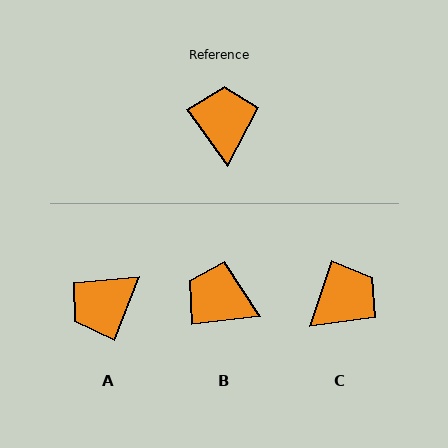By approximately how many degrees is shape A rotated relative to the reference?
Approximately 123 degrees counter-clockwise.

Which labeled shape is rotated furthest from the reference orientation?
A, about 123 degrees away.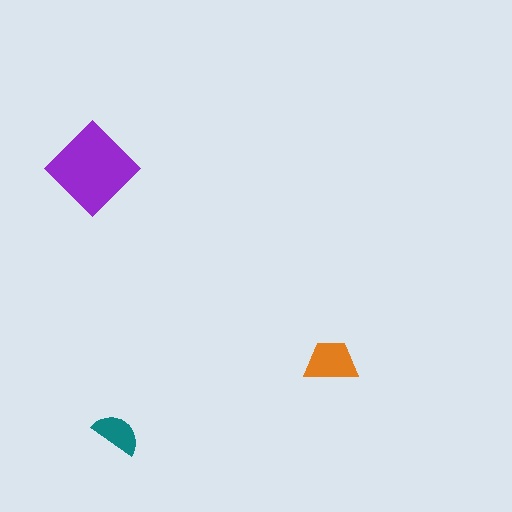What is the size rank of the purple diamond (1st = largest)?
1st.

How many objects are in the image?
There are 3 objects in the image.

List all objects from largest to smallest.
The purple diamond, the orange trapezoid, the teal semicircle.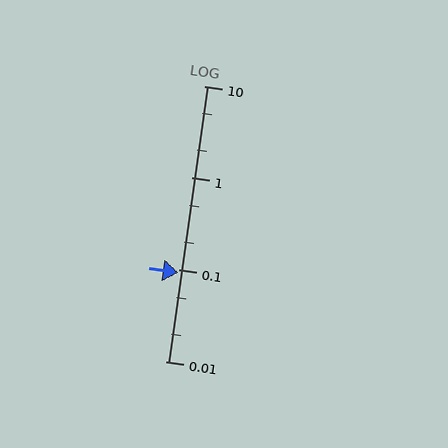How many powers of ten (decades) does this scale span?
The scale spans 3 decades, from 0.01 to 10.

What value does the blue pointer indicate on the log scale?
The pointer indicates approximately 0.093.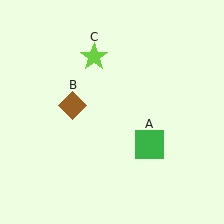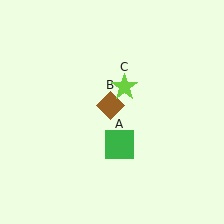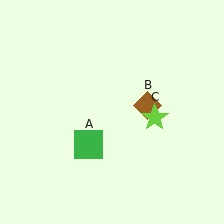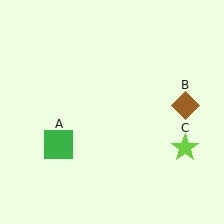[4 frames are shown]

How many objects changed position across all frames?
3 objects changed position: green square (object A), brown diamond (object B), lime star (object C).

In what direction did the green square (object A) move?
The green square (object A) moved left.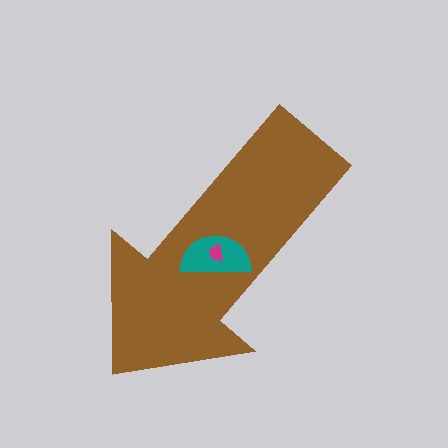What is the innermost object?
The magenta trapezoid.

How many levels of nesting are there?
3.